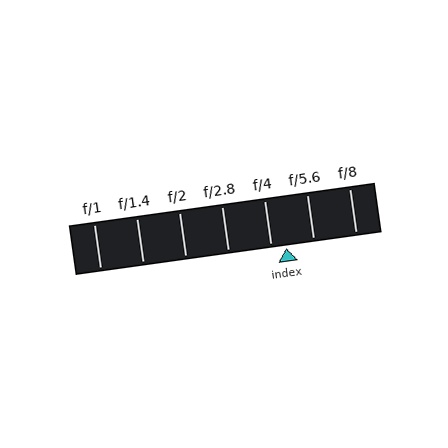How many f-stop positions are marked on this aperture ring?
There are 7 f-stop positions marked.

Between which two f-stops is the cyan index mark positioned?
The index mark is between f/4 and f/5.6.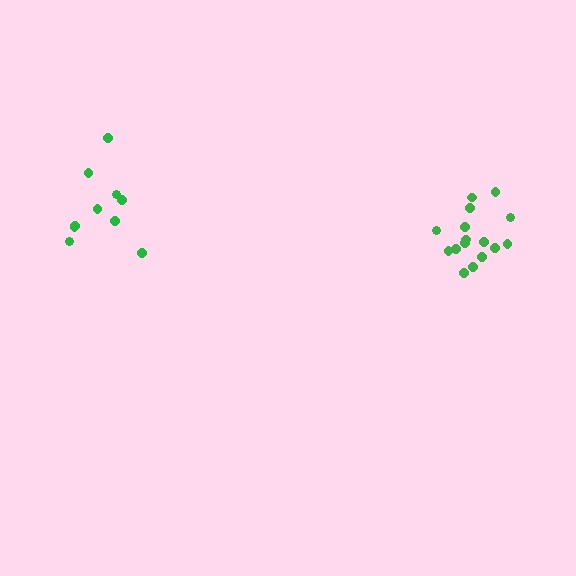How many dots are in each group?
Group 1: 11 dots, Group 2: 16 dots (27 total).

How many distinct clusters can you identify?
There are 2 distinct clusters.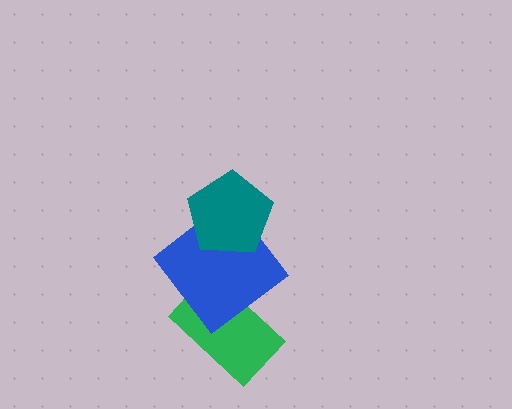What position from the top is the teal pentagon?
The teal pentagon is 1st from the top.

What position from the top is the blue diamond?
The blue diamond is 2nd from the top.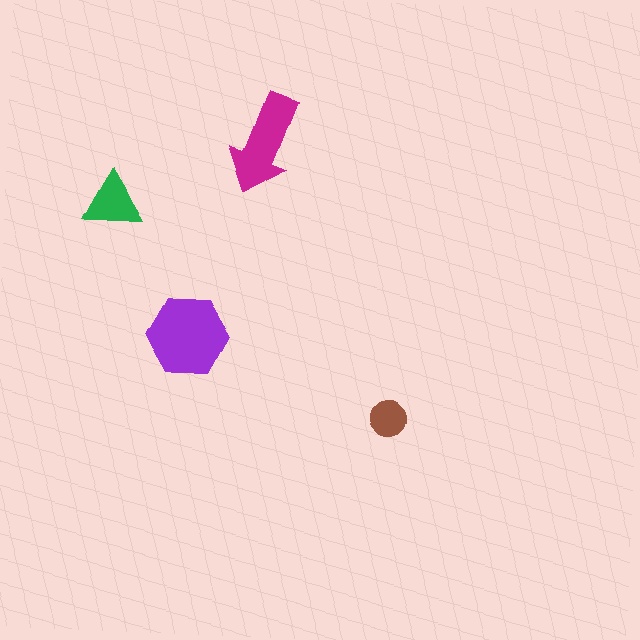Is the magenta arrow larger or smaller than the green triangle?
Larger.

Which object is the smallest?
The brown circle.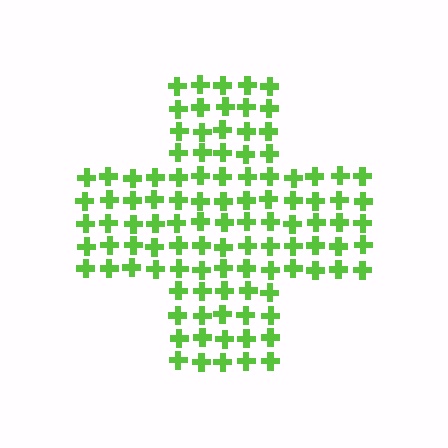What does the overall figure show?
The overall figure shows a cross.